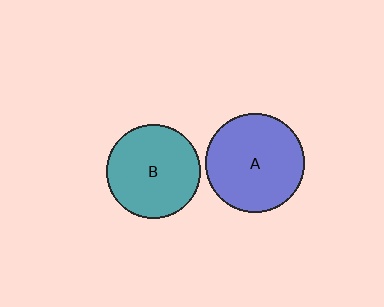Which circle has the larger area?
Circle A (blue).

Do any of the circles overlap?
No, none of the circles overlap.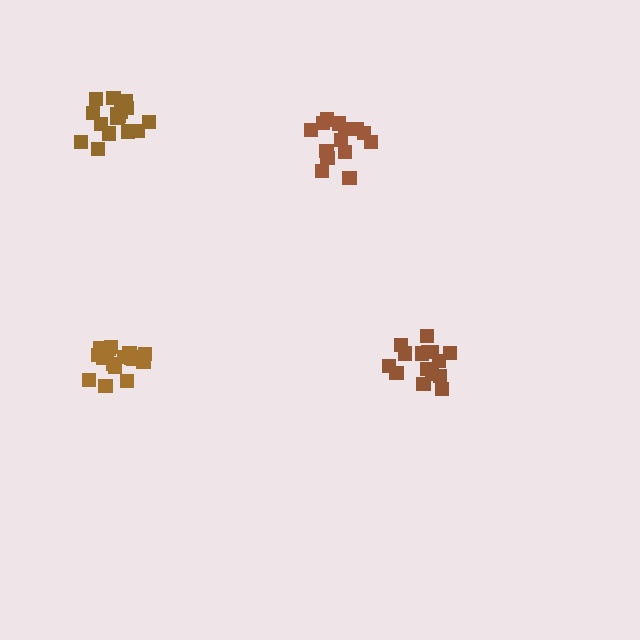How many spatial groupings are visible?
There are 4 spatial groupings.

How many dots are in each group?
Group 1: 16 dots, Group 2: 14 dots, Group 3: 15 dots, Group 4: 17 dots (62 total).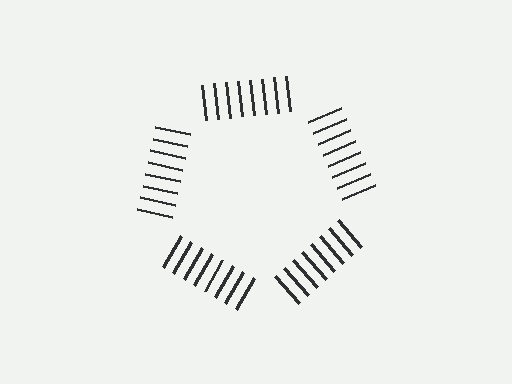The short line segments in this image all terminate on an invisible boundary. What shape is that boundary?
An illusory pentagon — the line segments terminate on its edges but no continuous stroke is drawn.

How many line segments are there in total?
40 — 8 along each of the 5 edges.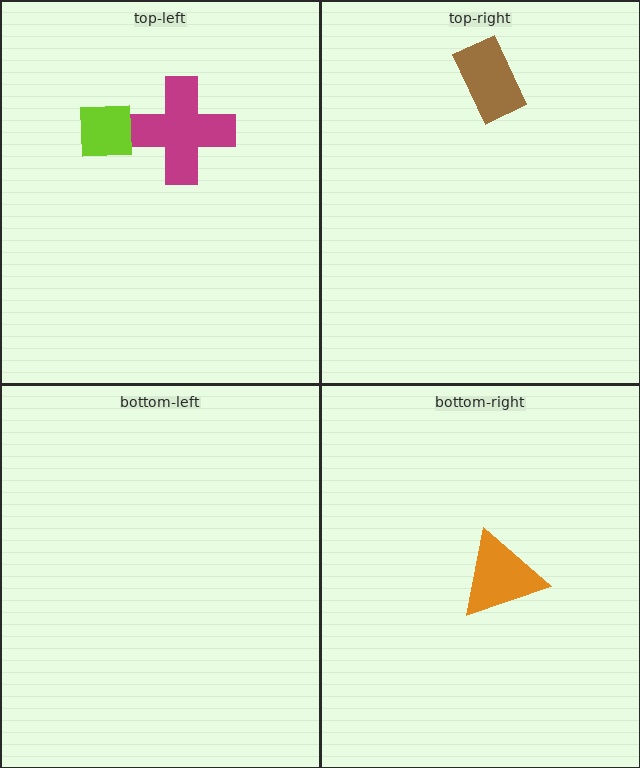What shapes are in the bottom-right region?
The orange triangle.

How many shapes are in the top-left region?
2.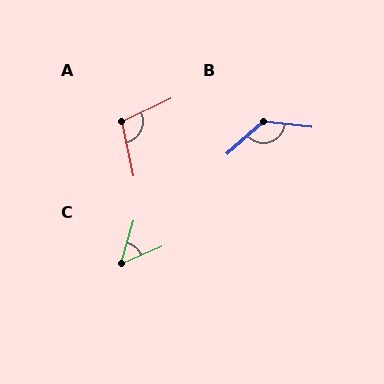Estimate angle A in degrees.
Approximately 103 degrees.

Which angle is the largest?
B, at approximately 132 degrees.